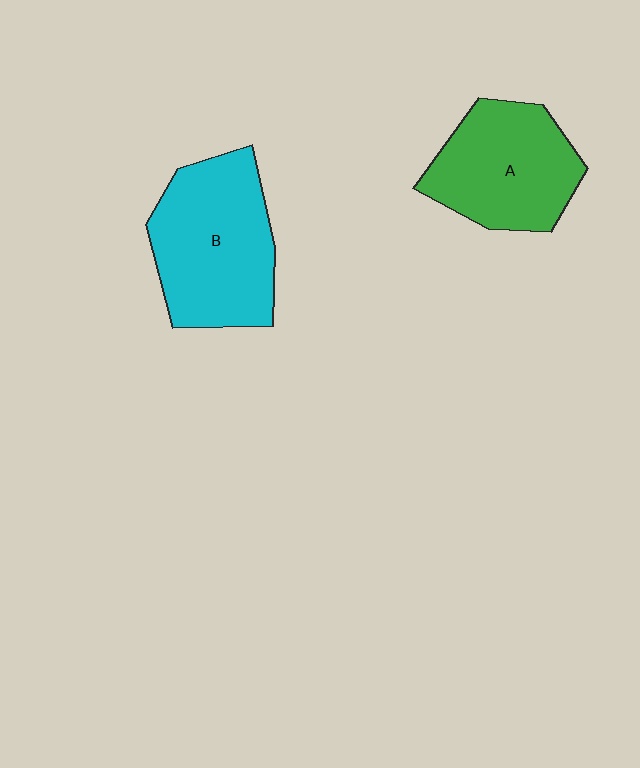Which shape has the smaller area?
Shape A (green).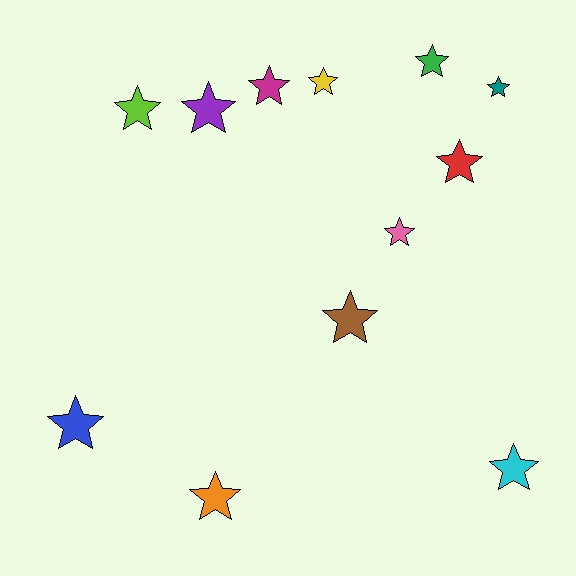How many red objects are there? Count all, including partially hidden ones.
There is 1 red object.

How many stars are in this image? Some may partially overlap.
There are 12 stars.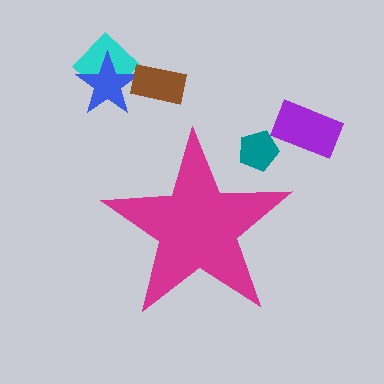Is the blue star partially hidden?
No, the blue star is fully visible.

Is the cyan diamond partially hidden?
No, the cyan diamond is fully visible.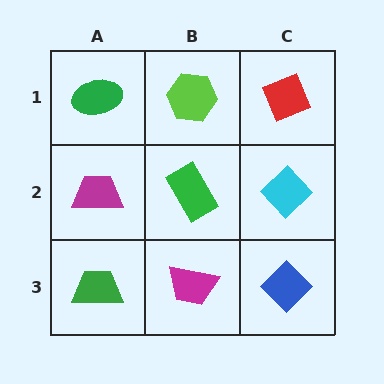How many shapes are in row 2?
3 shapes.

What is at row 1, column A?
A green ellipse.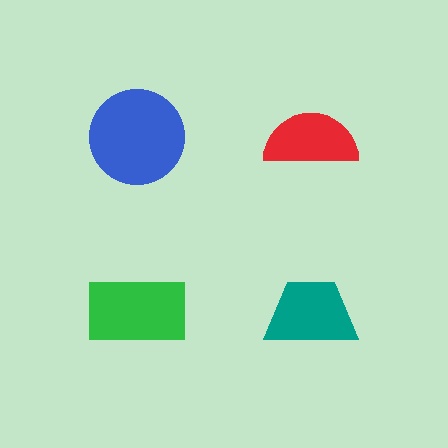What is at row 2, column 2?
A teal trapezoid.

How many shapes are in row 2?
2 shapes.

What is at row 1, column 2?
A red semicircle.